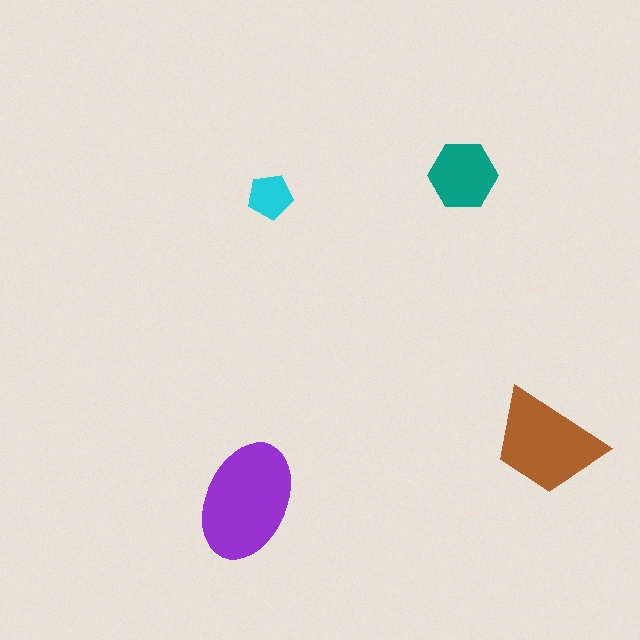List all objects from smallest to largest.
The cyan pentagon, the teal hexagon, the brown trapezoid, the purple ellipse.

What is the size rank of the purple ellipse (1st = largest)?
1st.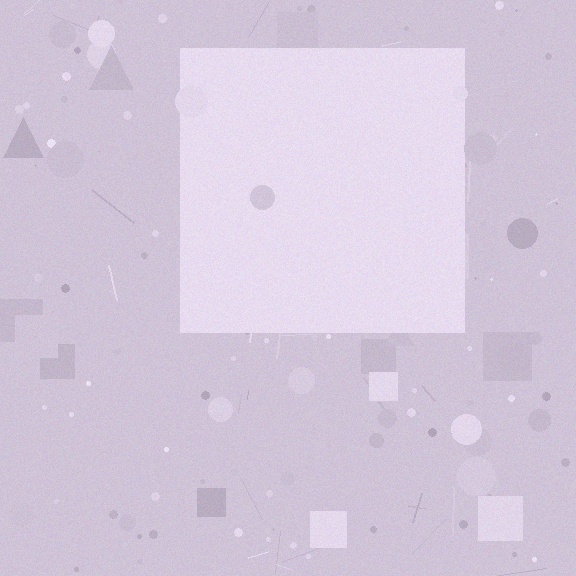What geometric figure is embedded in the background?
A square is embedded in the background.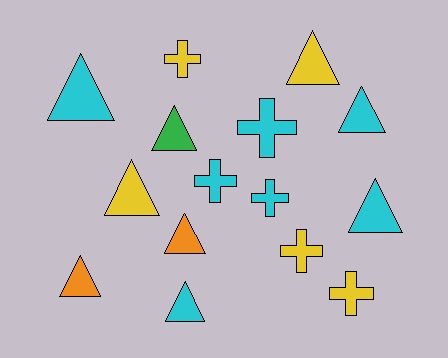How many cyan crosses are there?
There are 3 cyan crosses.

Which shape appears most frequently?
Triangle, with 9 objects.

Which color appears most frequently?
Cyan, with 7 objects.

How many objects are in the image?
There are 15 objects.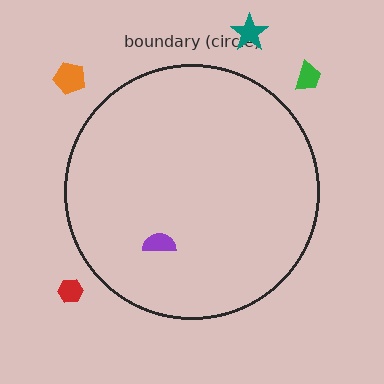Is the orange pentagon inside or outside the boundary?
Outside.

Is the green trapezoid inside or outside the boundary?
Outside.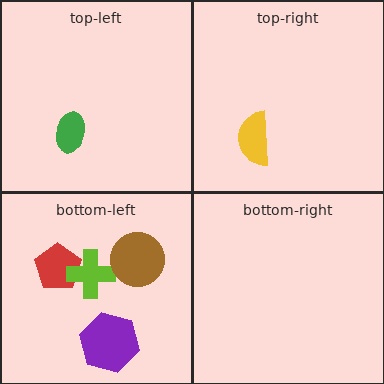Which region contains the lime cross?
The bottom-left region.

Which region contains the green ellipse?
The top-left region.